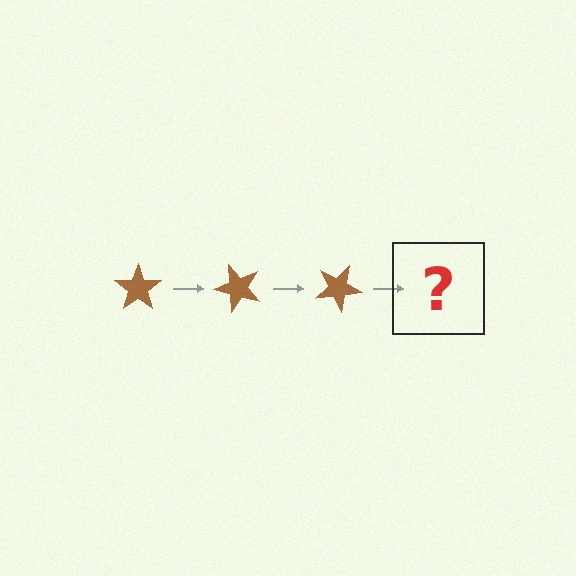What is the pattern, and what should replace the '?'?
The pattern is that the star rotates 50 degrees each step. The '?' should be a brown star rotated 150 degrees.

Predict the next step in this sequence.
The next step is a brown star rotated 150 degrees.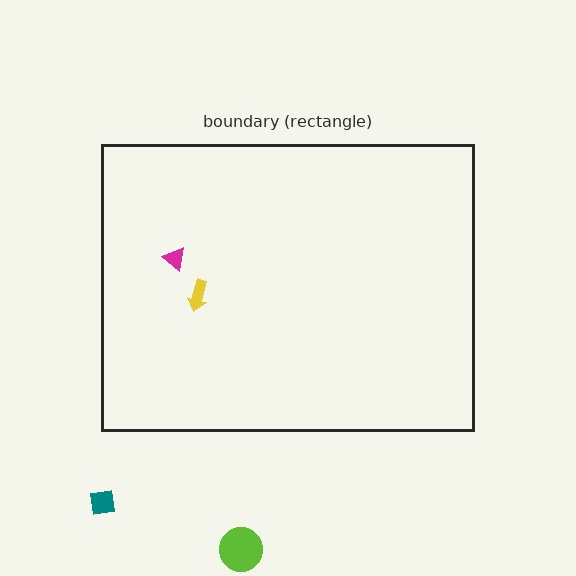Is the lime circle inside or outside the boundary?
Outside.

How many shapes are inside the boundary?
2 inside, 2 outside.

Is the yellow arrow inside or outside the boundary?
Inside.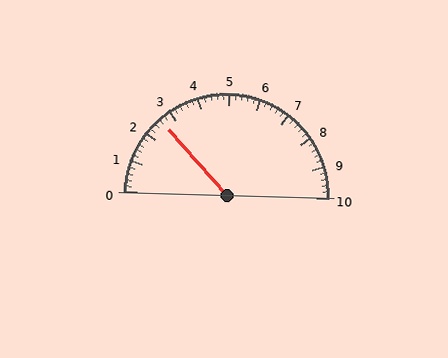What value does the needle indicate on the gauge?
The needle indicates approximately 2.6.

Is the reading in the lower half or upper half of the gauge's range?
The reading is in the lower half of the range (0 to 10).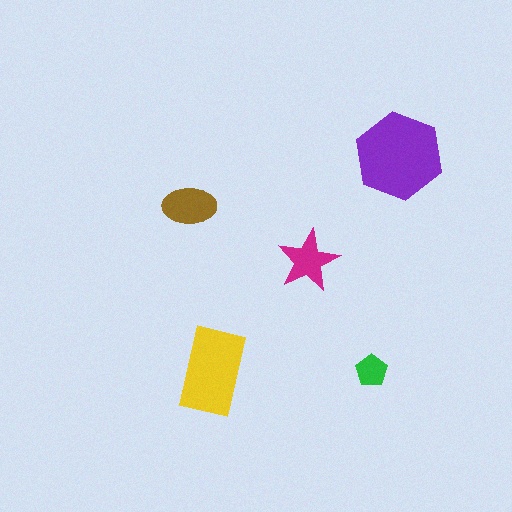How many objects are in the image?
There are 5 objects in the image.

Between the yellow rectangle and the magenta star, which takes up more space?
The yellow rectangle.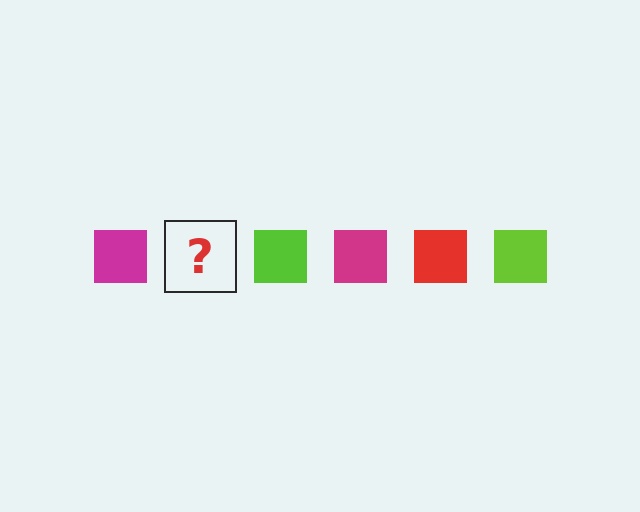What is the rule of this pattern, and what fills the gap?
The rule is that the pattern cycles through magenta, red, lime squares. The gap should be filled with a red square.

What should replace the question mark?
The question mark should be replaced with a red square.